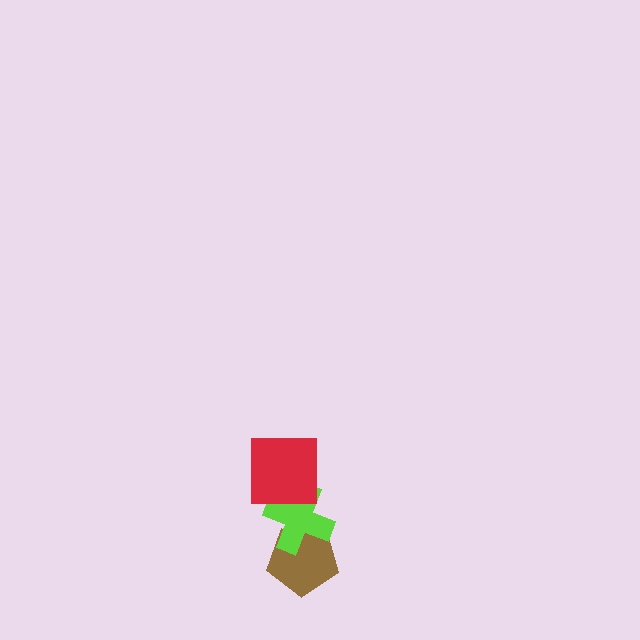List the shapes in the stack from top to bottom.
From top to bottom: the red square, the lime cross, the brown pentagon.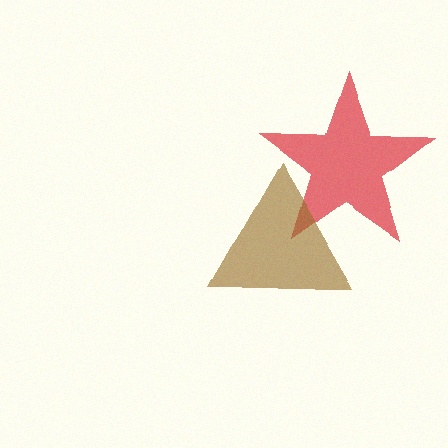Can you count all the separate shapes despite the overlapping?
Yes, there are 2 separate shapes.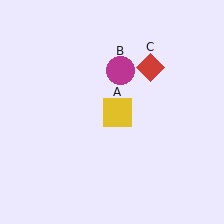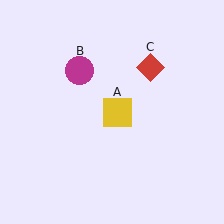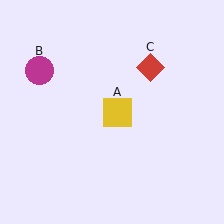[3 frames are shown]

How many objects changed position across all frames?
1 object changed position: magenta circle (object B).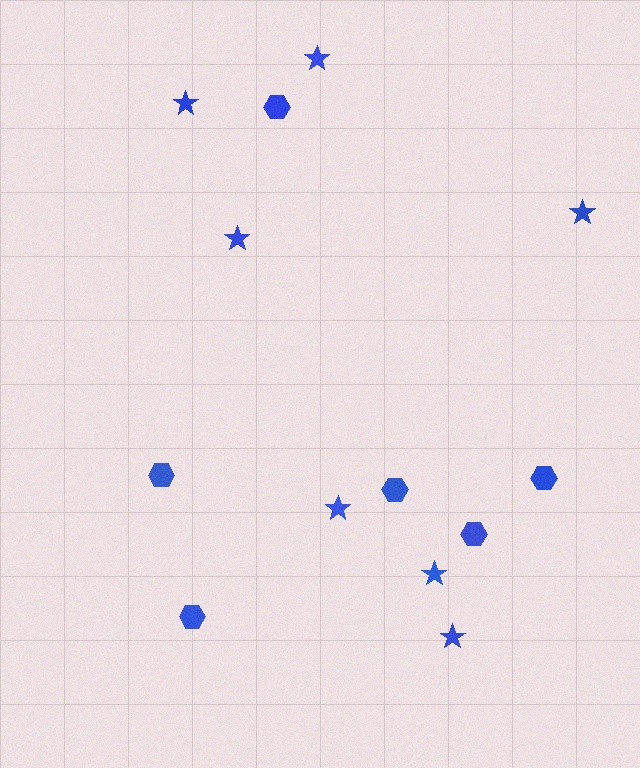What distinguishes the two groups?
There are 2 groups: one group of stars (7) and one group of hexagons (6).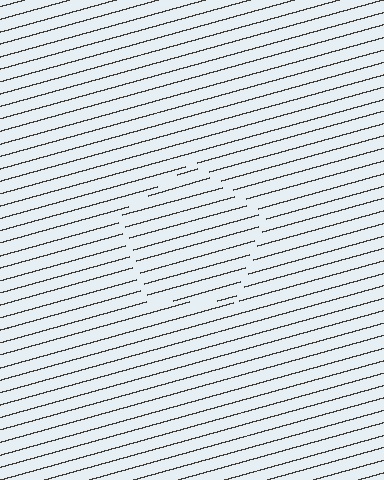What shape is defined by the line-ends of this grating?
An illusory pentagon. The interior of the shape contains the same grating, shifted by half a period — the contour is defined by the phase discontinuity where line-ends from the inner and outer gratings abut.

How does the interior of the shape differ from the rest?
The interior of the shape contains the same grating, shifted by half a period — the contour is defined by the phase discontinuity where line-ends from the inner and outer gratings abut.